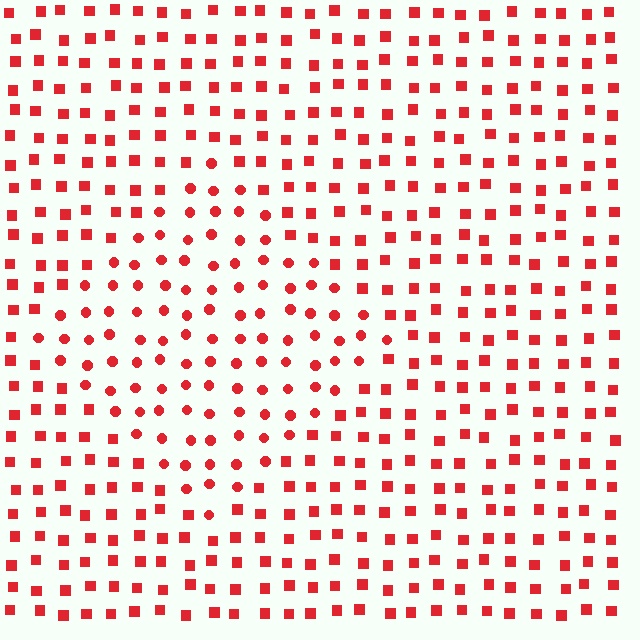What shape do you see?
I see a diamond.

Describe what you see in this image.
The image is filled with small red elements arranged in a uniform grid. A diamond-shaped region contains circles, while the surrounding area contains squares. The boundary is defined purely by the change in element shape.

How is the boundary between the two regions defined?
The boundary is defined by a change in element shape: circles inside vs. squares outside. All elements share the same color and spacing.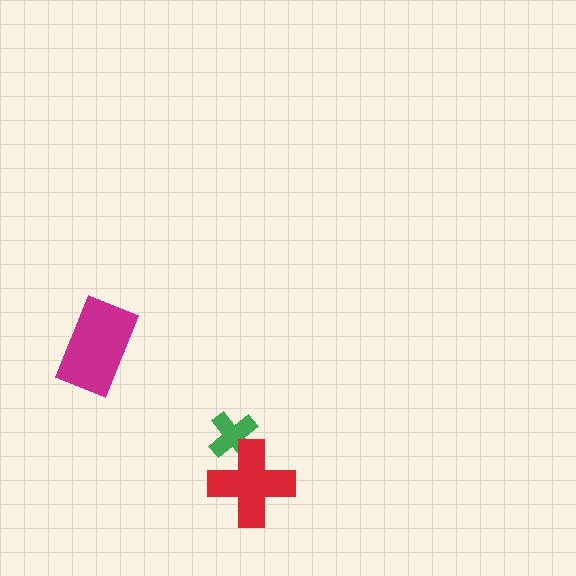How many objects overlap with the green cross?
1 object overlaps with the green cross.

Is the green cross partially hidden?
Yes, it is partially covered by another shape.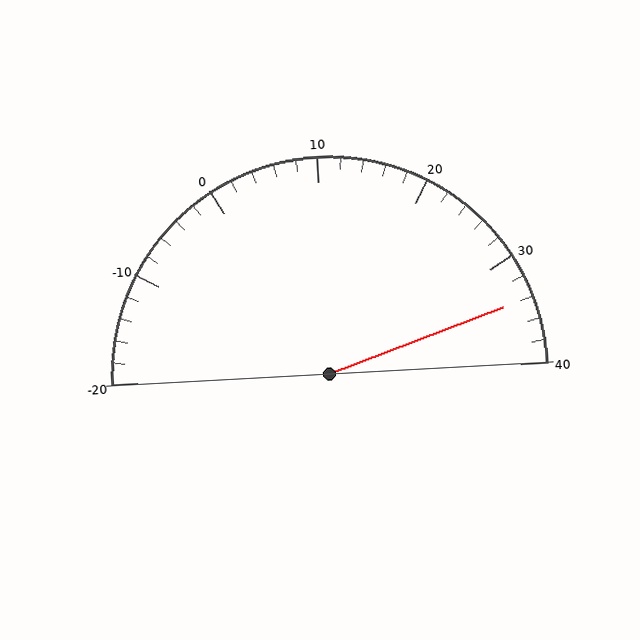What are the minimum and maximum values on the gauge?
The gauge ranges from -20 to 40.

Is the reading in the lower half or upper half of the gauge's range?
The reading is in the upper half of the range (-20 to 40).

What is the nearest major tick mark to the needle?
The nearest major tick mark is 30.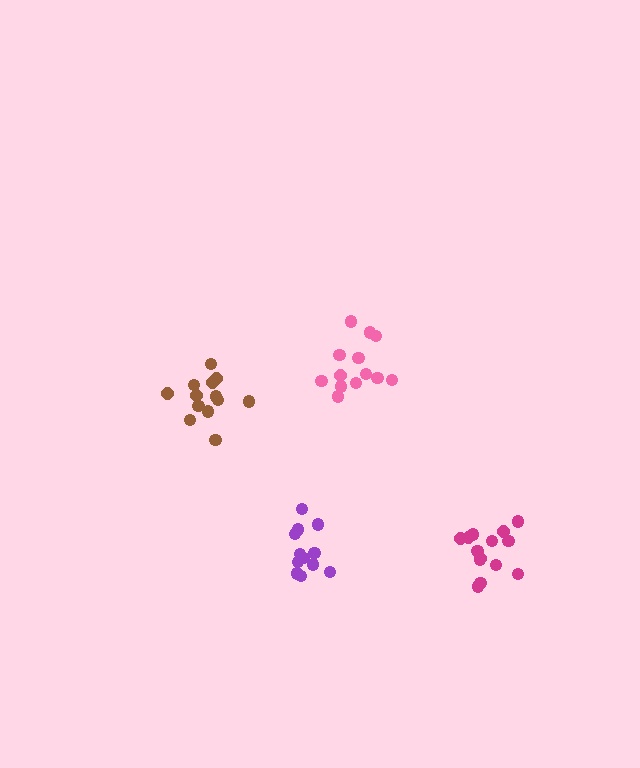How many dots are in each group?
Group 1: 12 dots, Group 2: 13 dots, Group 3: 14 dots, Group 4: 13 dots (52 total).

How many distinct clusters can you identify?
There are 4 distinct clusters.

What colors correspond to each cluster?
The clusters are colored: purple, brown, magenta, pink.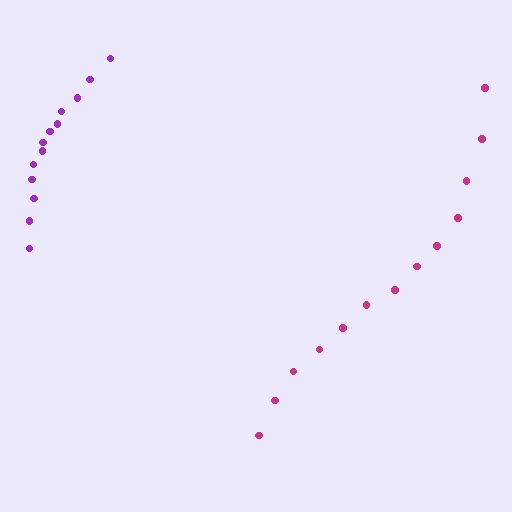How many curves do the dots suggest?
There are 2 distinct paths.